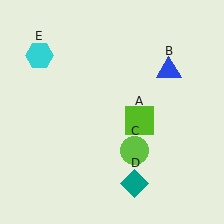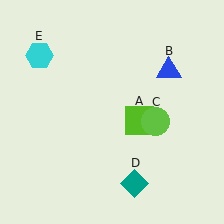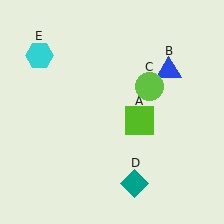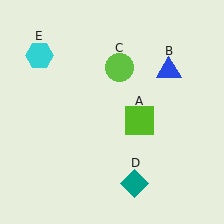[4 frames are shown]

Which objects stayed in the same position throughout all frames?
Lime square (object A) and blue triangle (object B) and teal diamond (object D) and cyan hexagon (object E) remained stationary.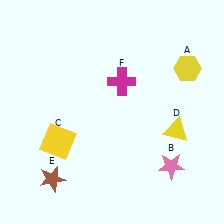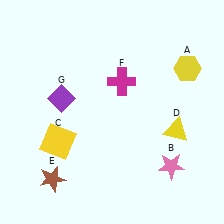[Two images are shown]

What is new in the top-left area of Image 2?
A purple diamond (G) was added in the top-left area of Image 2.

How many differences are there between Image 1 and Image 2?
There is 1 difference between the two images.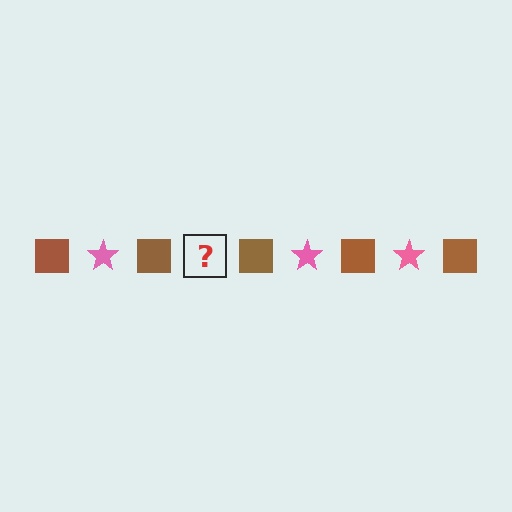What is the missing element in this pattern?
The missing element is a pink star.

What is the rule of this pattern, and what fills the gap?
The rule is that the pattern alternates between brown square and pink star. The gap should be filled with a pink star.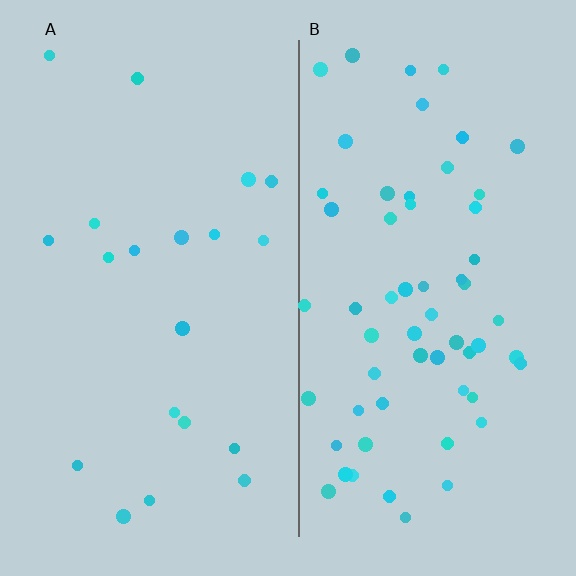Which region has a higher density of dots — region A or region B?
B (the right).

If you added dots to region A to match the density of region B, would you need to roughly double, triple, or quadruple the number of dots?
Approximately triple.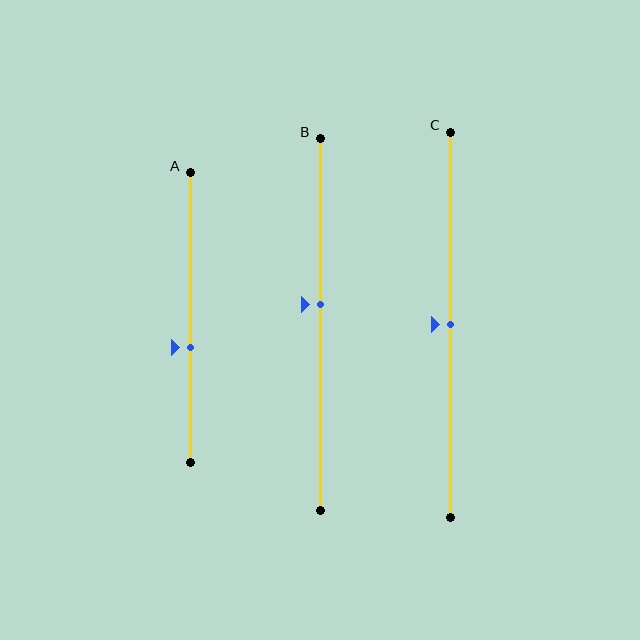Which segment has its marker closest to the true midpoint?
Segment C has its marker closest to the true midpoint.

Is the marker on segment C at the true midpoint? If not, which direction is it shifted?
Yes, the marker on segment C is at the true midpoint.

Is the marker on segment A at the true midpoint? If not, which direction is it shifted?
No, the marker on segment A is shifted downward by about 10% of the segment length.